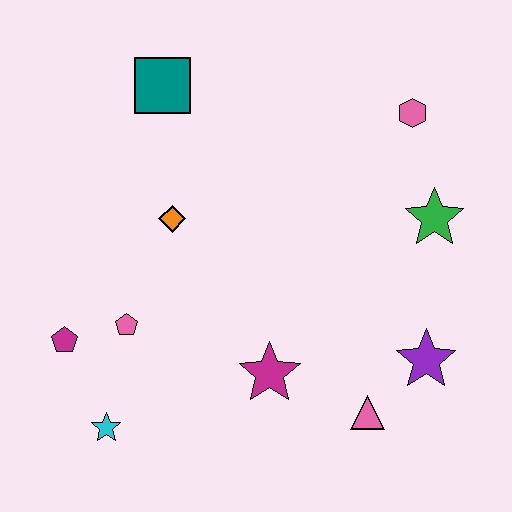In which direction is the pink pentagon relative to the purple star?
The pink pentagon is to the left of the purple star.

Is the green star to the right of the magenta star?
Yes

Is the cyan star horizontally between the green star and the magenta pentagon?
Yes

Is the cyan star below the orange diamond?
Yes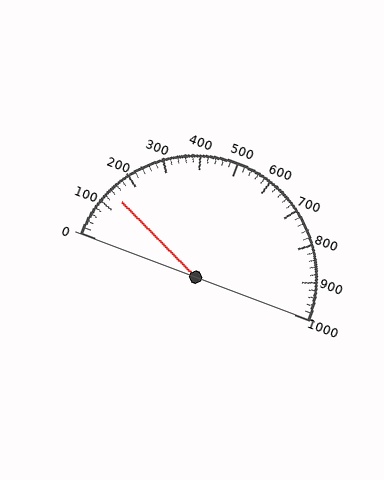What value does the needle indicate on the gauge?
The needle indicates approximately 140.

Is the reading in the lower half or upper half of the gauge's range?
The reading is in the lower half of the range (0 to 1000).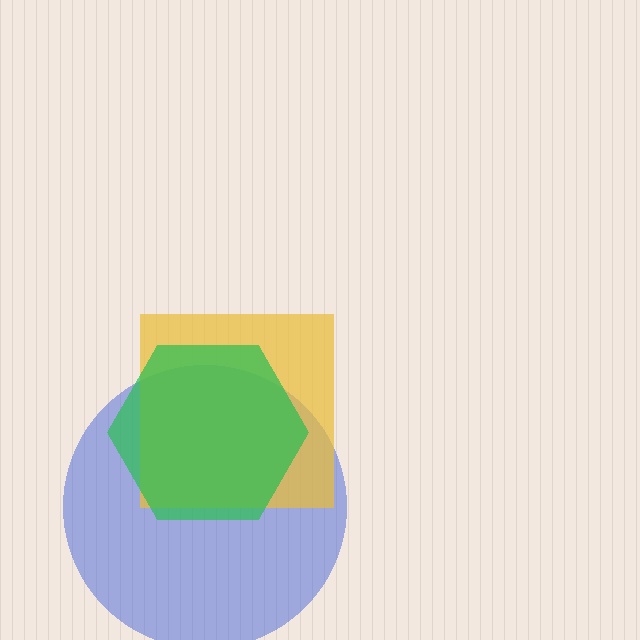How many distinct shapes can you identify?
There are 3 distinct shapes: a blue circle, a yellow square, a green hexagon.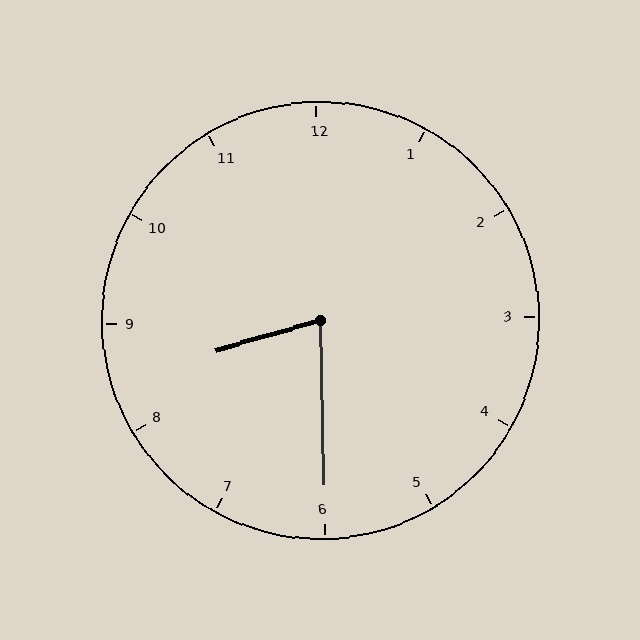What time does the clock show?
8:30.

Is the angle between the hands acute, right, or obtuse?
It is acute.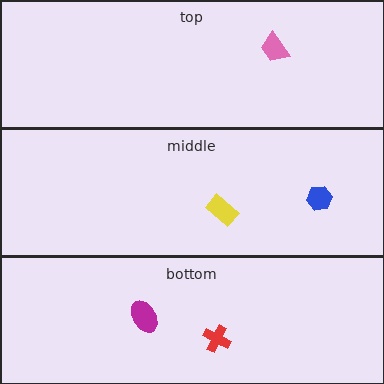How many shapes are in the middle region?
2.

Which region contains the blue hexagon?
The middle region.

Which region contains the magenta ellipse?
The bottom region.